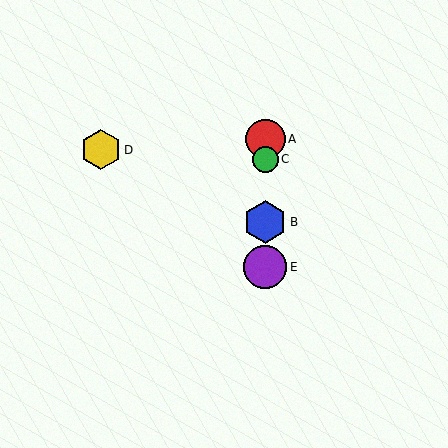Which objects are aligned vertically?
Objects A, B, C, E are aligned vertically.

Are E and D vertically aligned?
No, E is at x≈265 and D is at x≈101.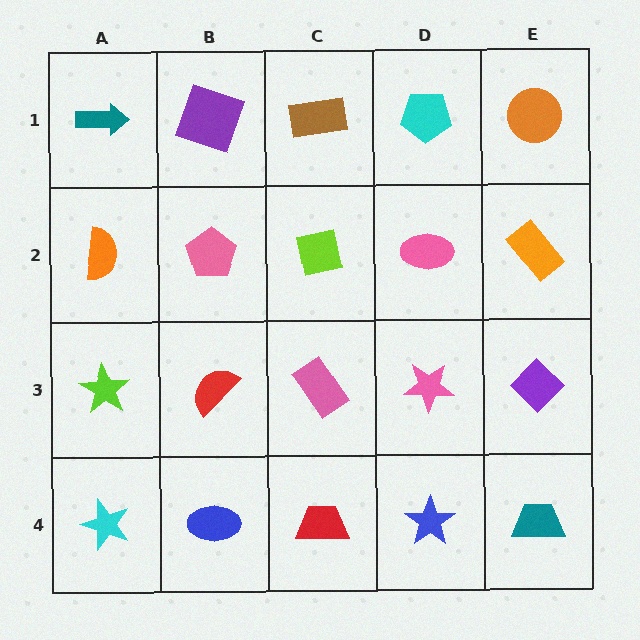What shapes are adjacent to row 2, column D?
A cyan pentagon (row 1, column D), a pink star (row 3, column D), a lime square (row 2, column C), an orange rectangle (row 2, column E).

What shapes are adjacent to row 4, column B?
A red semicircle (row 3, column B), a cyan star (row 4, column A), a red trapezoid (row 4, column C).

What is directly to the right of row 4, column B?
A red trapezoid.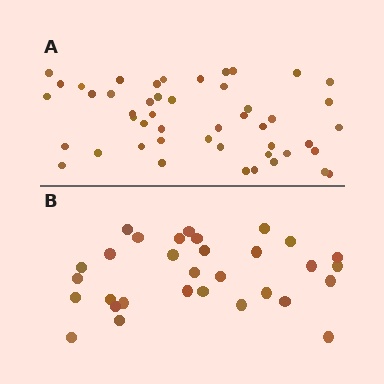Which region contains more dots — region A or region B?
Region A (the top region) has more dots.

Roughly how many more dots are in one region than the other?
Region A has approximately 15 more dots than region B.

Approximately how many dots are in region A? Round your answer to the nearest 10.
About 50 dots. (The exact count is 48, which rounds to 50.)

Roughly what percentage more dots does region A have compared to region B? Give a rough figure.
About 55% more.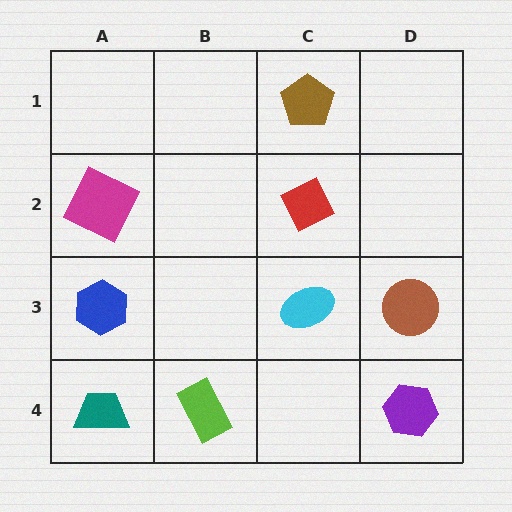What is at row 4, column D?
A purple hexagon.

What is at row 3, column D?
A brown circle.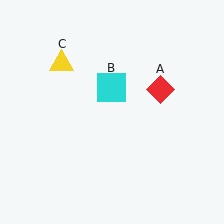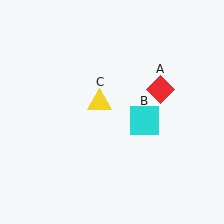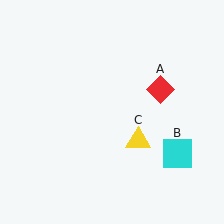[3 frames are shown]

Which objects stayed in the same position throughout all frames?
Red diamond (object A) remained stationary.